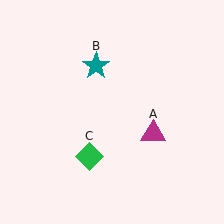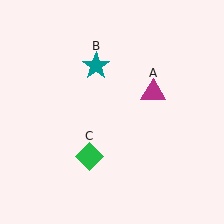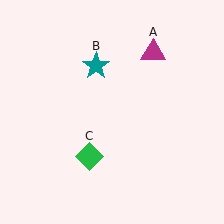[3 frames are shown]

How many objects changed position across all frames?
1 object changed position: magenta triangle (object A).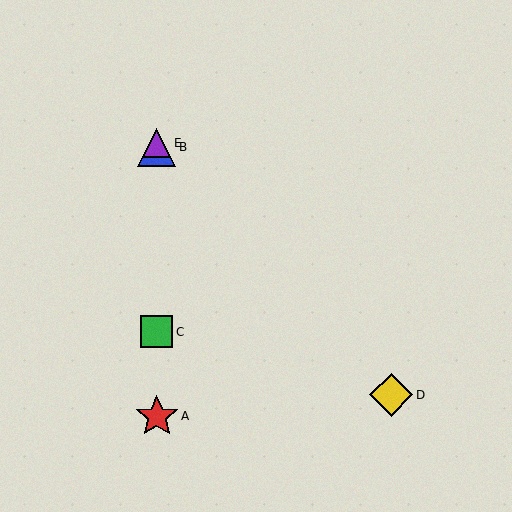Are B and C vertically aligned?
Yes, both are at x≈157.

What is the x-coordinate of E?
Object E is at x≈157.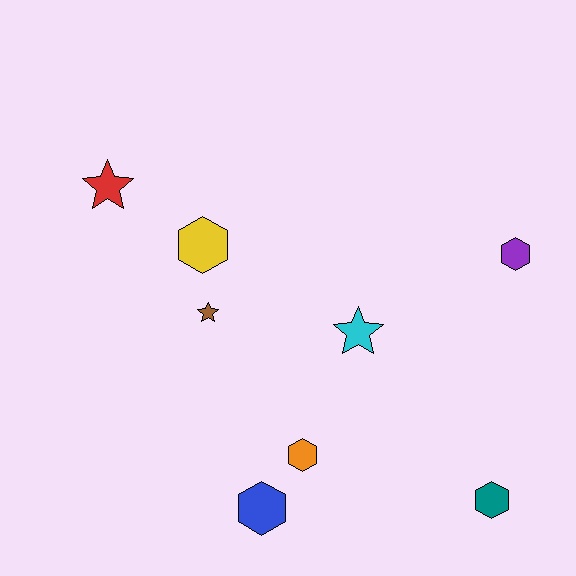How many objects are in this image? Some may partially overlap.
There are 8 objects.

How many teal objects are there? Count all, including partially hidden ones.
There is 1 teal object.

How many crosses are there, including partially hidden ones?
There are no crosses.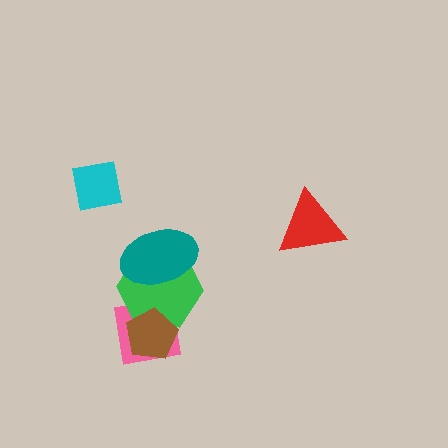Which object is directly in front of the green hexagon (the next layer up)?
The teal ellipse is directly in front of the green hexagon.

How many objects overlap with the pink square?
2 objects overlap with the pink square.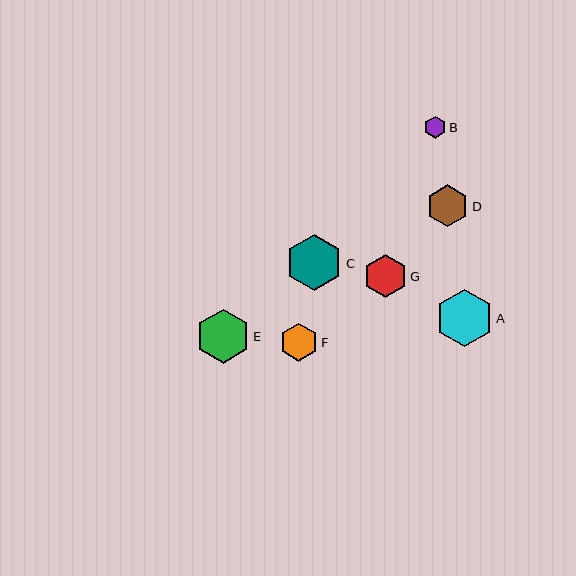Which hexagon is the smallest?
Hexagon B is the smallest with a size of approximately 22 pixels.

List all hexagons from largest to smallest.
From largest to smallest: A, C, E, G, D, F, B.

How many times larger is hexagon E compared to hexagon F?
Hexagon E is approximately 1.4 times the size of hexagon F.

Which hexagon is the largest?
Hexagon A is the largest with a size of approximately 57 pixels.